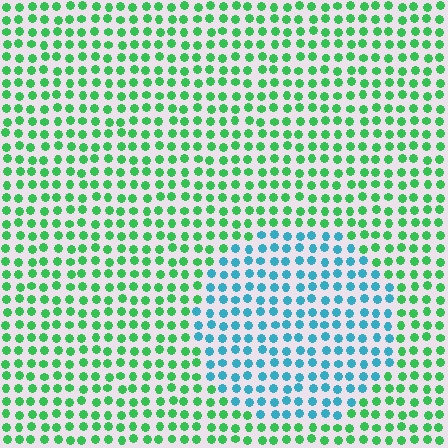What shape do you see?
I see a circle.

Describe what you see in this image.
The image is filled with small green elements in a uniform arrangement. A circle-shaped region is visible where the elements are tinted to a slightly different hue, forming a subtle color boundary.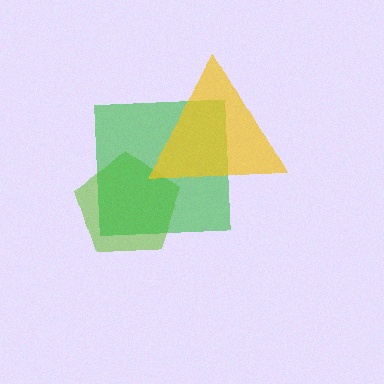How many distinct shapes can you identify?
There are 3 distinct shapes: a lime pentagon, a green square, a yellow triangle.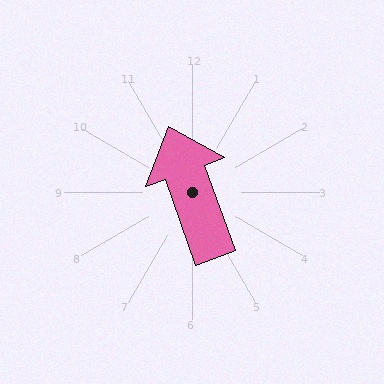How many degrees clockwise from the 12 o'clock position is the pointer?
Approximately 340 degrees.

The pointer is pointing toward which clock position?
Roughly 11 o'clock.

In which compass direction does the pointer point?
North.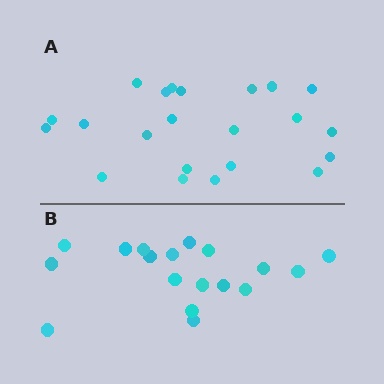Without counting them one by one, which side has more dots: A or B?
Region A (the top region) has more dots.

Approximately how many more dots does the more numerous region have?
Region A has about 4 more dots than region B.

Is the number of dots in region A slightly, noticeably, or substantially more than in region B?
Region A has only slightly more — the two regions are fairly close. The ratio is roughly 1.2 to 1.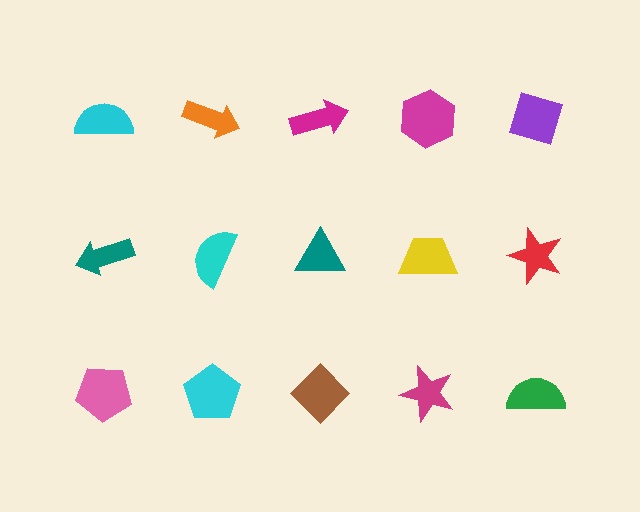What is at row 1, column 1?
A cyan semicircle.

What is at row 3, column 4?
A magenta star.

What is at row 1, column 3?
A magenta arrow.